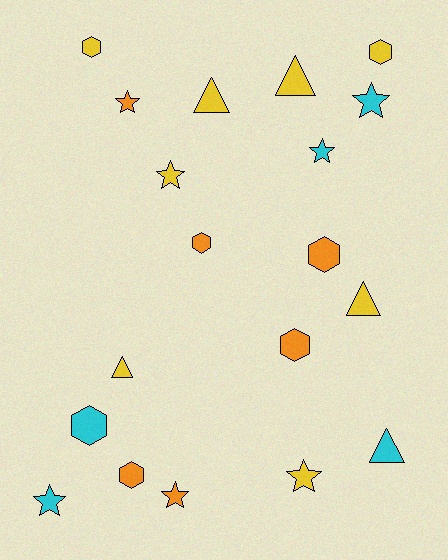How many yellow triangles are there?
There are 4 yellow triangles.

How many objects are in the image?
There are 19 objects.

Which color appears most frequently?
Yellow, with 8 objects.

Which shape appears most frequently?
Star, with 7 objects.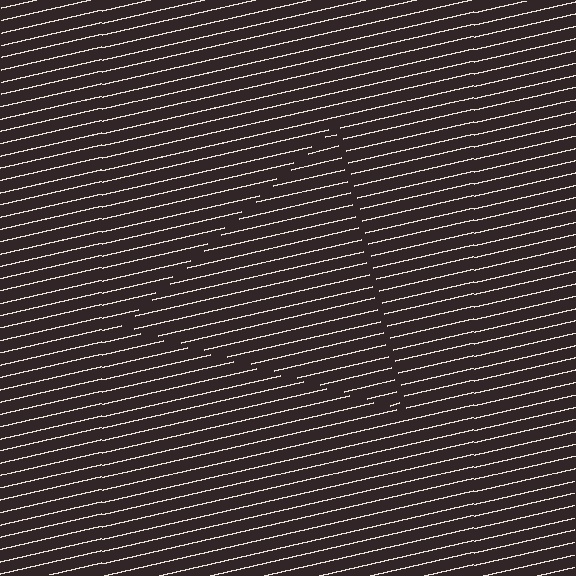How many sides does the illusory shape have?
3 sides — the line-ends trace a triangle.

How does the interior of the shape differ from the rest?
The interior of the shape contains the same grating, shifted by half a period — the contour is defined by the phase discontinuity where line-ends from the inner and outer gratings abut.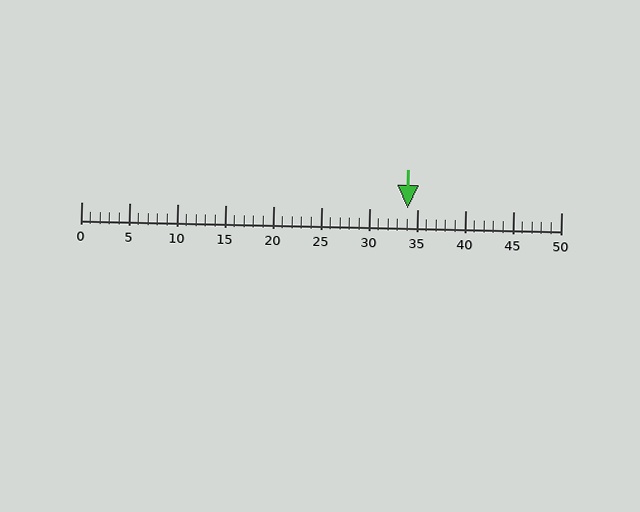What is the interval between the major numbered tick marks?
The major tick marks are spaced 5 units apart.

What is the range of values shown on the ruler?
The ruler shows values from 0 to 50.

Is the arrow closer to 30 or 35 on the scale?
The arrow is closer to 35.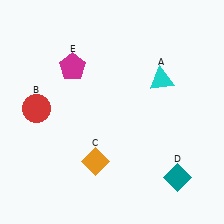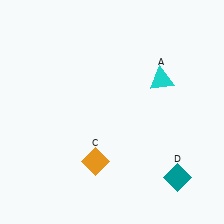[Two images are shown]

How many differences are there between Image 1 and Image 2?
There are 2 differences between the two images.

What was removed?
The magenta pentagon (E), the red circle (B) were removed in Image 2.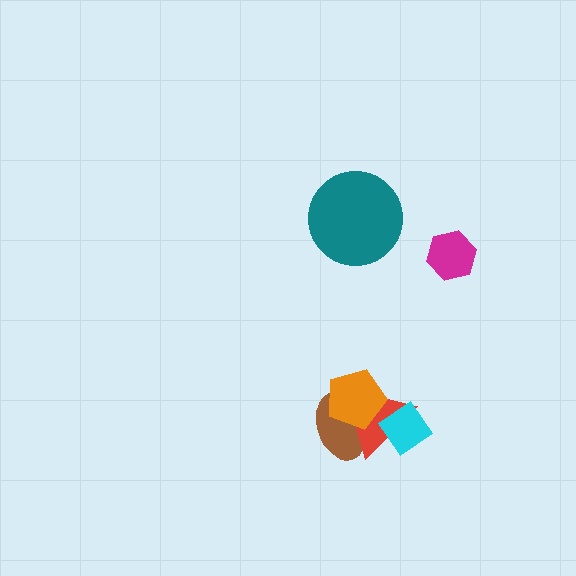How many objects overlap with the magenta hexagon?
0 objects overlap with the magenta hexagon.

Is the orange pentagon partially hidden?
No, no other shape covers it.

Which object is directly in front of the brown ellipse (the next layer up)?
The red triangle is directly in front of the brown ellipse.